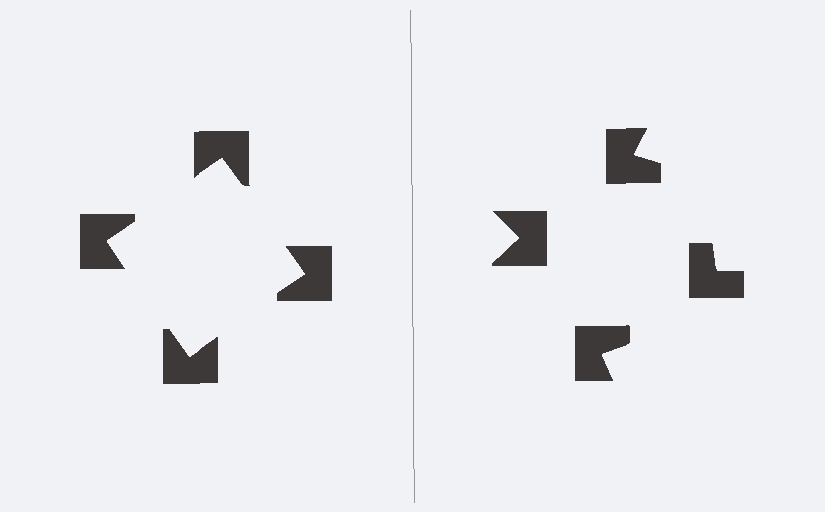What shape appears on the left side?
An illusory square.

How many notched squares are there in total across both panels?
8 — 4 on each side.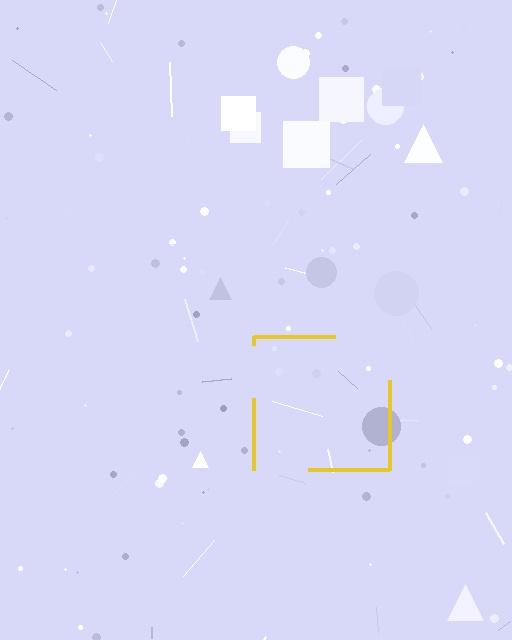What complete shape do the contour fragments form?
The contour fragments form a square.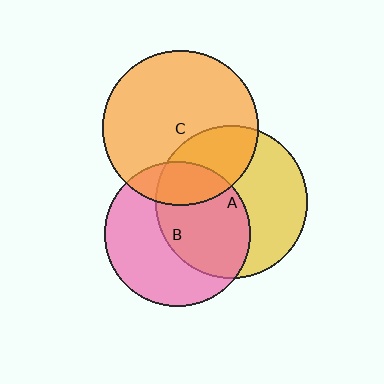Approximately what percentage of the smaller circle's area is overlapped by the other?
Approximately 50%.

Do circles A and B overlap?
Yes.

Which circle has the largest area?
Circle C (orange).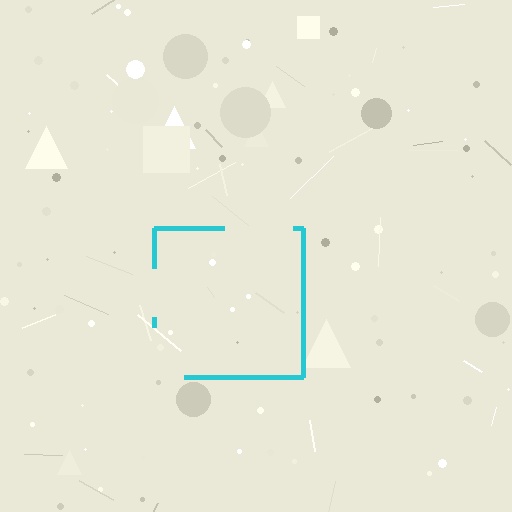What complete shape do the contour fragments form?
The contour fragments form a square.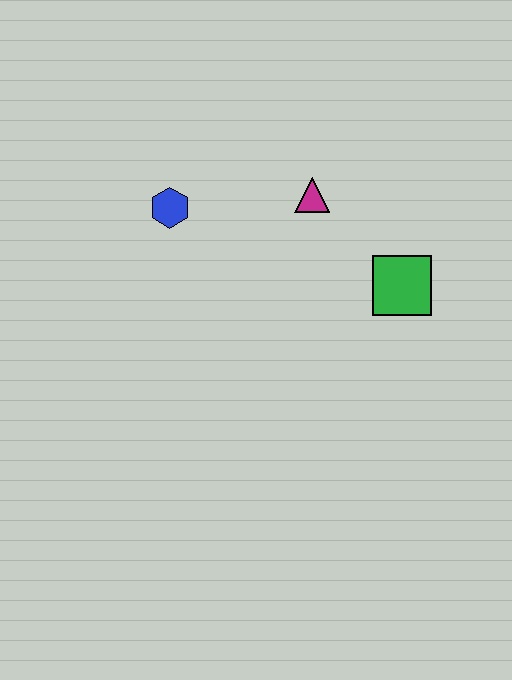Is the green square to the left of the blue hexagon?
No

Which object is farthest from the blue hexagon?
The green square is farthest from the blue hexagon.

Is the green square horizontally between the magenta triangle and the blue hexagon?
No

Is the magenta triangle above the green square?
Yes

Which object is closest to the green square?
The magenta triangle is closest to the green square.